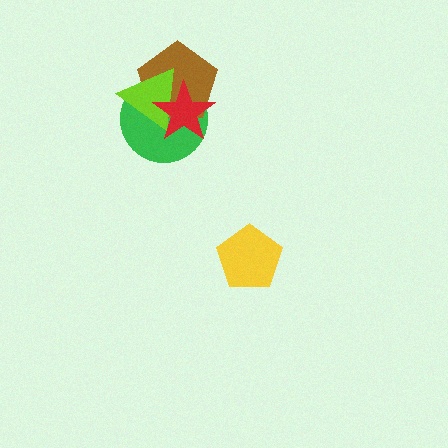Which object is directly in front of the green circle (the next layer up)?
The brown pentagon is directly in front of the green circle.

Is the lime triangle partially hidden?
Yes, it is partially covered by another shape.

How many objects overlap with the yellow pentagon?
0 objects overlap with the yellow pentagon.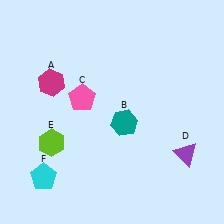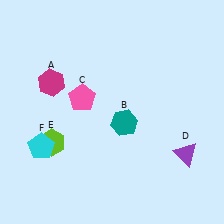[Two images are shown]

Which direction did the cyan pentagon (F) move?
The cyan pentagon (F) moved up.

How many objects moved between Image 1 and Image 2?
1 object moved between the two images.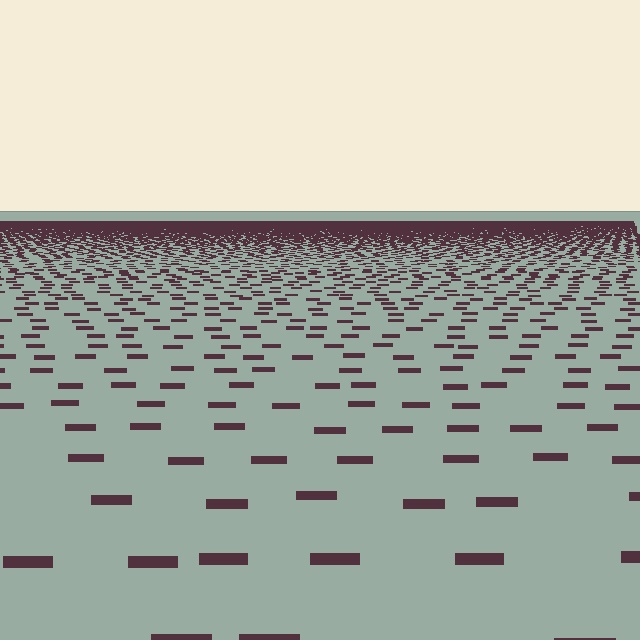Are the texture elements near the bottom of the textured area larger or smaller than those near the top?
Larger. Near the bottom, elements are closer to the viewer and appear at a bigger on-screen size.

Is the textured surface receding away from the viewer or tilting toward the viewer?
The surface is receding away from the viewer. Texture elements get smaller and denser toward the top.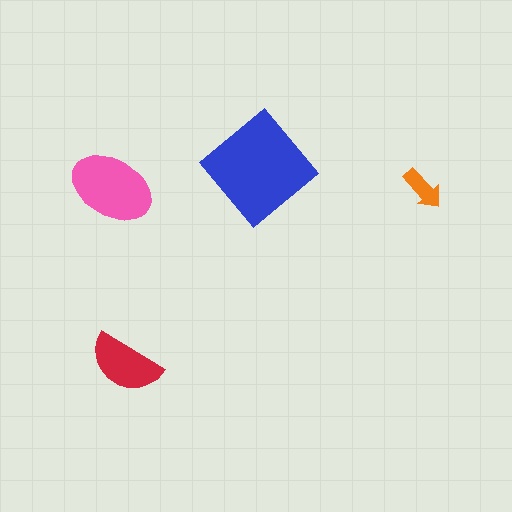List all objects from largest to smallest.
The blue diamond, the pink ellipse, the red semicircle, the orange arrow.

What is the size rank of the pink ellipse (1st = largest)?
2nd.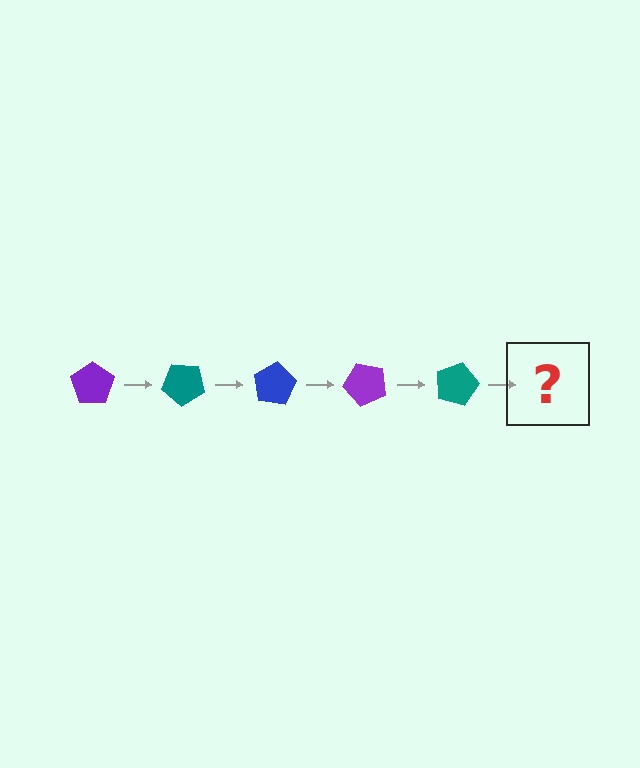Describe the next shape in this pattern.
It should be a blue pentagon, rotated 200 degrees from the start.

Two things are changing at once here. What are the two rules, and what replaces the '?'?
The two rules are that it rotates 40 degrees each step and the color cycles through purple, teal, and blue. The '?' should be a blue pentagon, rotated 200 degrees from the start.